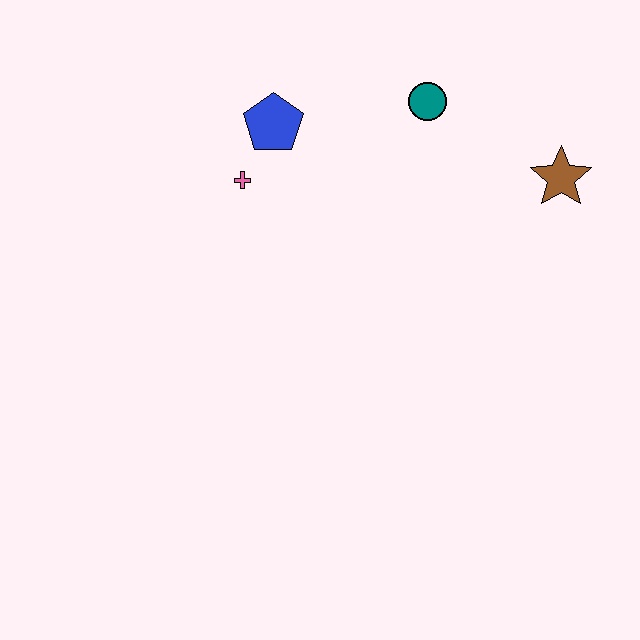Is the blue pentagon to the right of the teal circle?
No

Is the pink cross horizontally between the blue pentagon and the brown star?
No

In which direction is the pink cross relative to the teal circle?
The pink cross is to the left of the teal circle.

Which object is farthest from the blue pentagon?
The brown star is farthest from the blue pentagon.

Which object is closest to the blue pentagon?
The pink cross is closest to the blue pentagon.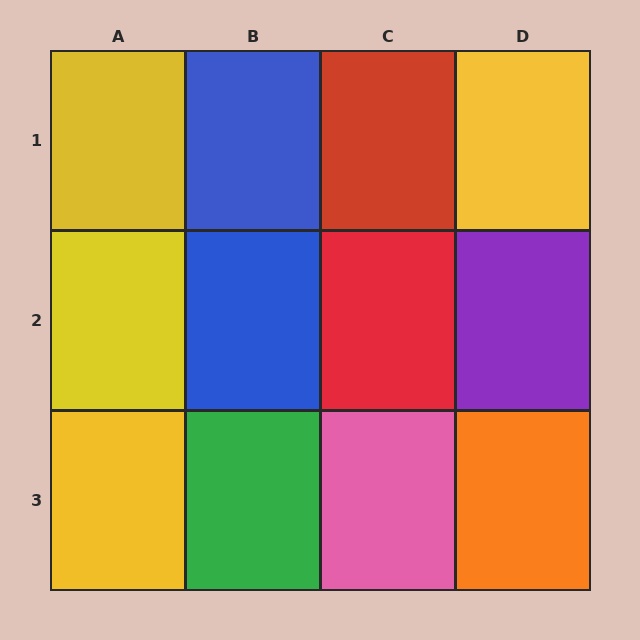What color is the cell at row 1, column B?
Blue.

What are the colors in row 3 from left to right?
Yellow, green, pink, orange.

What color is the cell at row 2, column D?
Purple.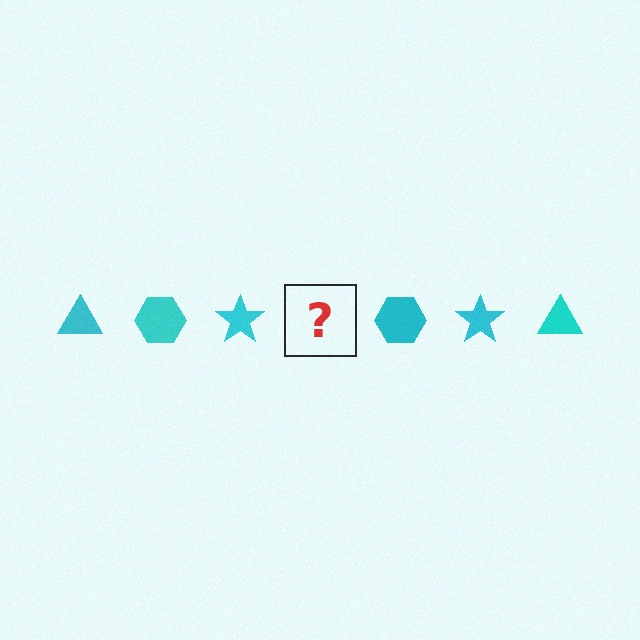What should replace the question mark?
The question mark should be replaced with a cyan triangle.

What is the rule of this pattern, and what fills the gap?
The rule is that the pattern cycles through triangle, hexagon, star shapes in cyan. The gap should be filled with a cyan triangle.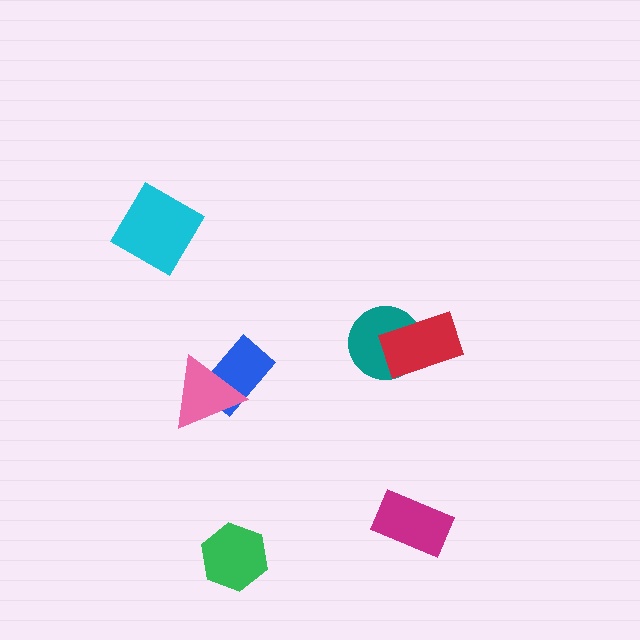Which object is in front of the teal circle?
The red rectangle is in front of the teal circle.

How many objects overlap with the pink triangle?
1 object overlaps with the pink triangle.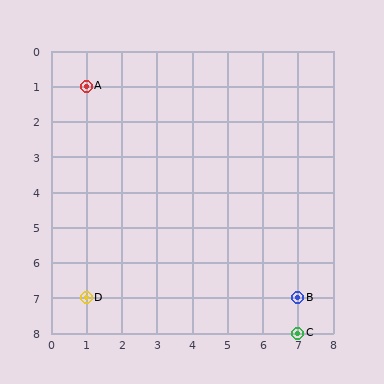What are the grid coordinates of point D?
Point D is at grid coordinates (1, 7).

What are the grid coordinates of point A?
Point A is at grid coordinates (1, 1).